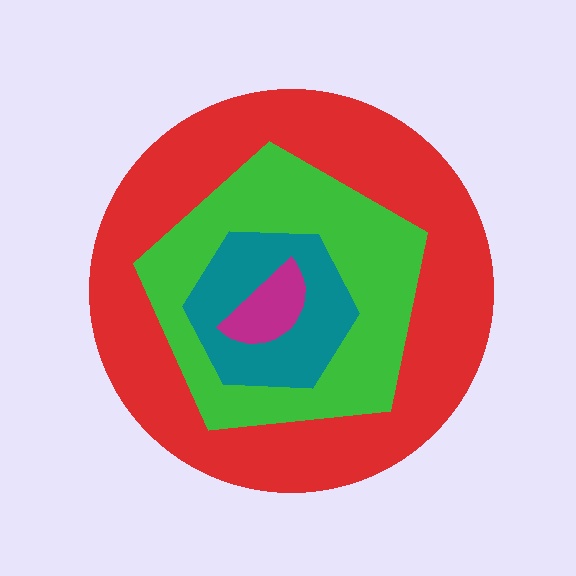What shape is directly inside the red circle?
The green pentagon.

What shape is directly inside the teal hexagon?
The magenta semicircle.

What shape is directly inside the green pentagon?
The teal hexagon.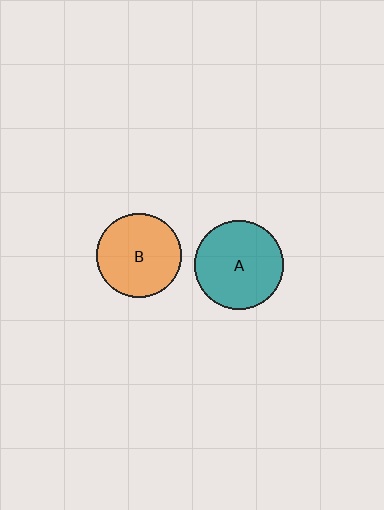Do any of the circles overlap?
No, none of the circles overlap.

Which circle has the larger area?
Circle A (teal).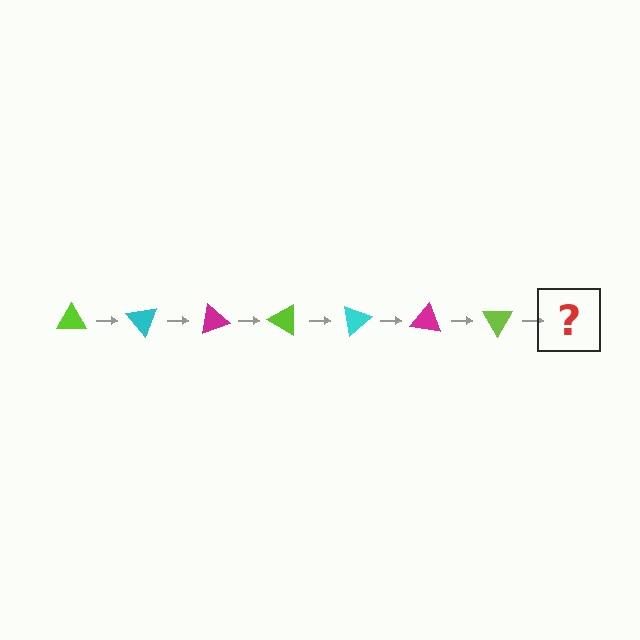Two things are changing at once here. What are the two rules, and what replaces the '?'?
The two rules are that it rotates 50 degrees each step and the color cycles through lime, cyan, and magenta. The '?' should be a cyan triangle, rotated 350 degrees from the start.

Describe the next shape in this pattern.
It should be a cyan triangle, rotated 350 degrees from the start.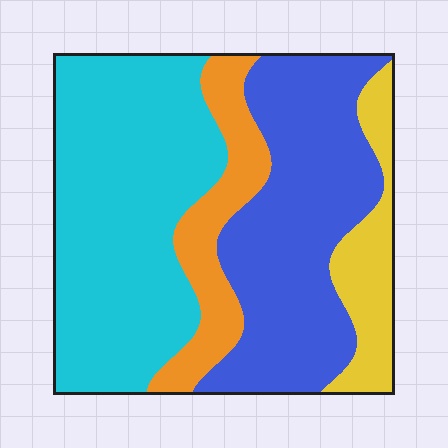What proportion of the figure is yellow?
Yellow covers 11% of the figure.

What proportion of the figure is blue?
Blue takes up about one third (1/3) of the figure.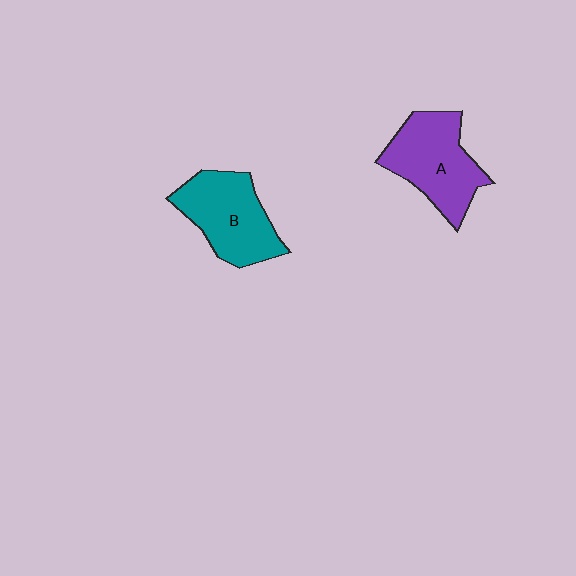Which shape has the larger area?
Shape A (purple).